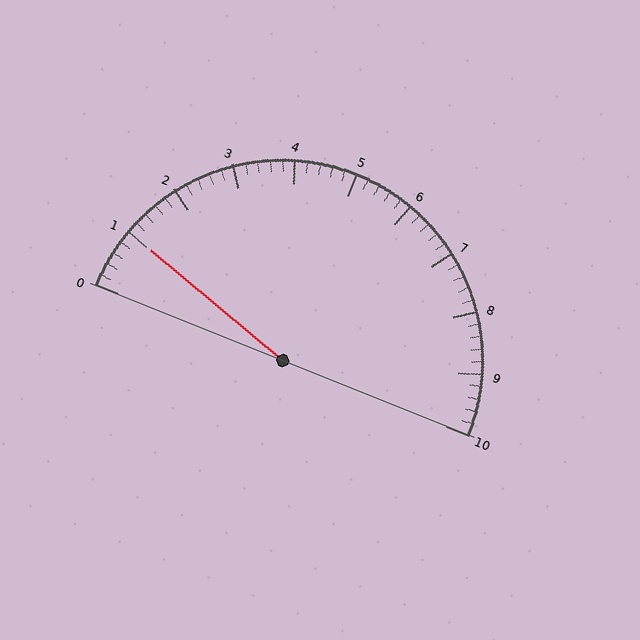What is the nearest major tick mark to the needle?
The nearest major tick mark is 1.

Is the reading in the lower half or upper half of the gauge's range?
The reading is in the lower half of the range (0 to 10).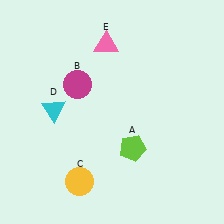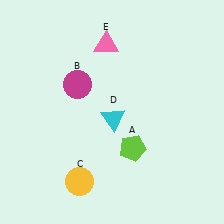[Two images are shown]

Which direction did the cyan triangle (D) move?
The cyan triangle (D) moved right.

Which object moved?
The cyan triangle (D) moved right.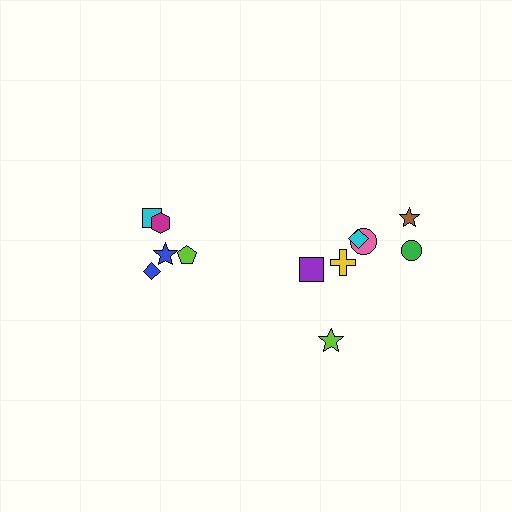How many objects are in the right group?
There are 7 objects.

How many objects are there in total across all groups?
There are 12 objects.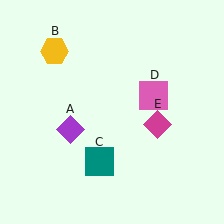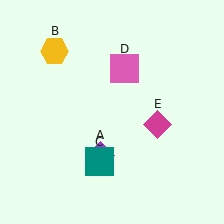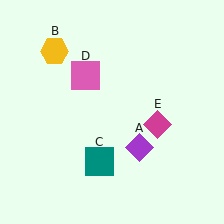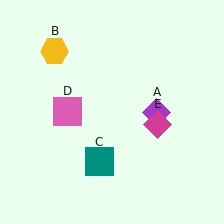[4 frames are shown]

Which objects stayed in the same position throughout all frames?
Yellow hexagon (object B) and teal square (object C) and magenta diamond (object E) remained stationary.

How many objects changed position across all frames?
2 objects changed position: purple diamond (object A), pink square (object D).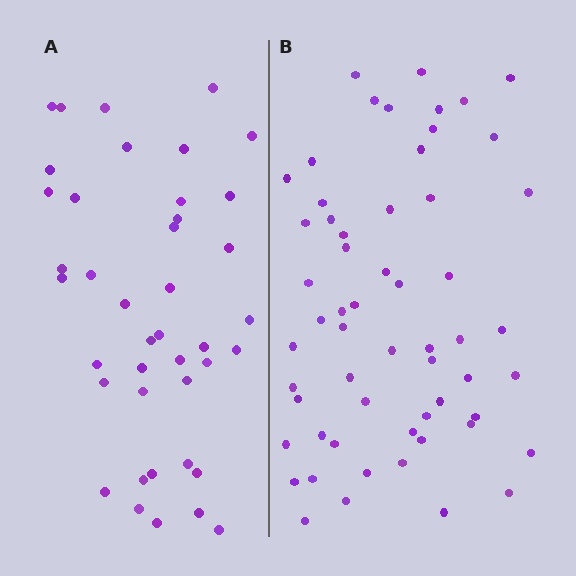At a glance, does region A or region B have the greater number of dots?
Region B (the right region) has more dots.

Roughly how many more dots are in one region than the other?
Region B has approximately 15 more dots than region A.